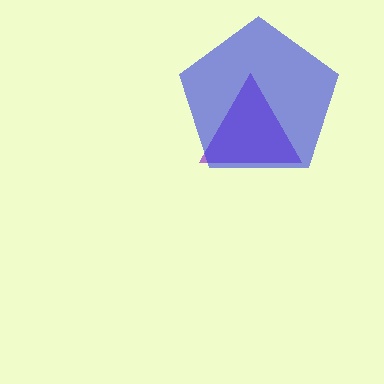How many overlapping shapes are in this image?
There are 2 overlapping shapes in the image.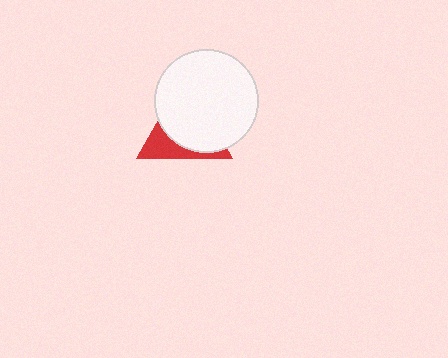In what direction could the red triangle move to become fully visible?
The red triangle could move toward the lower-left. That would shift it out from behind the white circle entirely.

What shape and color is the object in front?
The object in front is a white circle.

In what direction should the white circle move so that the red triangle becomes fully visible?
The white circle should move toward the upper-right. That is the shortest direction to clear the overlap and leave the red triangle fully visible.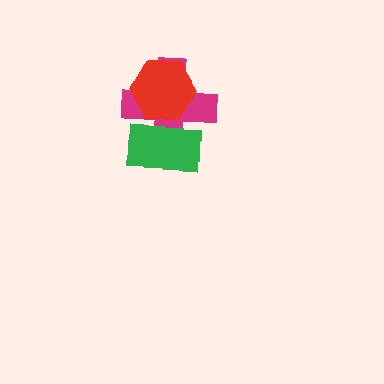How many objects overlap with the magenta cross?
2 objects overlap with the magenta cross.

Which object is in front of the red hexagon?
The green rectangle is in front of the red hexagon.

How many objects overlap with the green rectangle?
2 objects overlap with the green rectangle.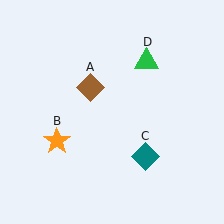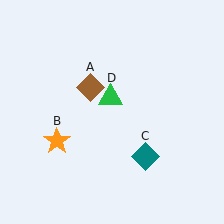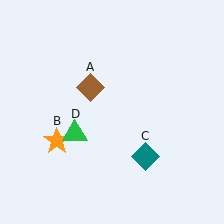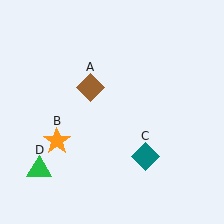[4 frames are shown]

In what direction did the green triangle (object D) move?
The green triangle (object D) moved down and to the left.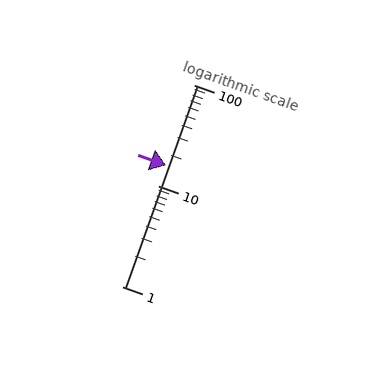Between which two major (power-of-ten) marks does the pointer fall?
The pointer is between 10 and 100.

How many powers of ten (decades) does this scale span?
The scale spans 2 decades, from 1 to 100.